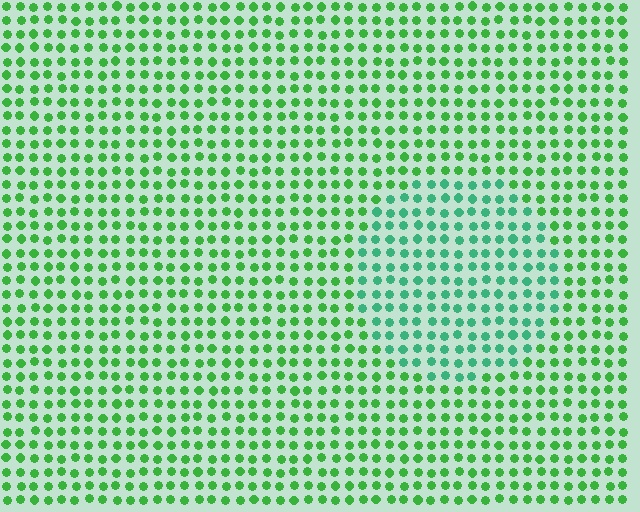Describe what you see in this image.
The image is filled with small green elements in a uniform arrangement. A circle-shaped region is visible where the elements are tinted to a slightly different hue, forming a subtle color boundary.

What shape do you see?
I see a circle.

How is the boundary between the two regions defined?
The boundary is defined purely by a slight shift in hue (about 32 degrees). Spacing, size, and orientation are identical on both sides.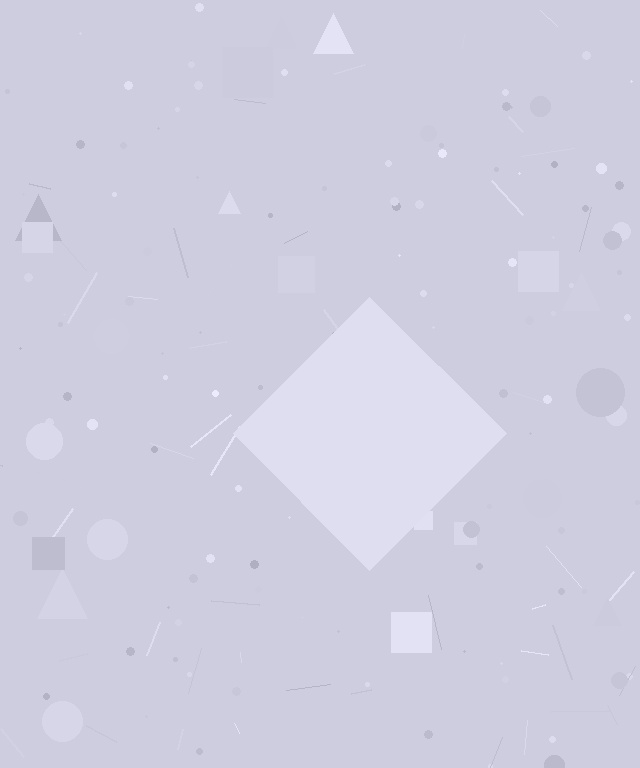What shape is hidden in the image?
A diamond is hidden in the image.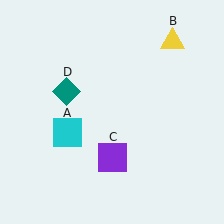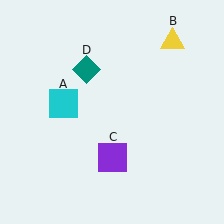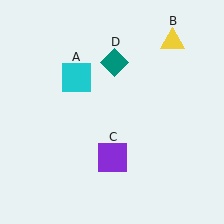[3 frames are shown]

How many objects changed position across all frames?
2 objects changed position: cyan square (object A), teal diamond (object D).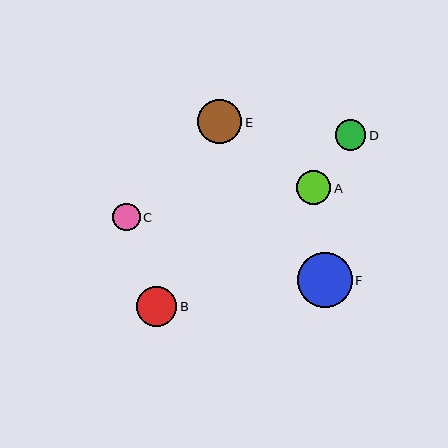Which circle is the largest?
Circle F is the largest with a size of approximately 55 pixels.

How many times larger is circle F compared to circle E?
Circle F is approximately 1.3 times the size of circle E.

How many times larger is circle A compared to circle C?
Circle A is approximately 1.2 times the size of circle C.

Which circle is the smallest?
Circle C is the smallest with a size of approximately 28 pixels.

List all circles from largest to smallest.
From largest to smallest: F, E, B, A, D, C.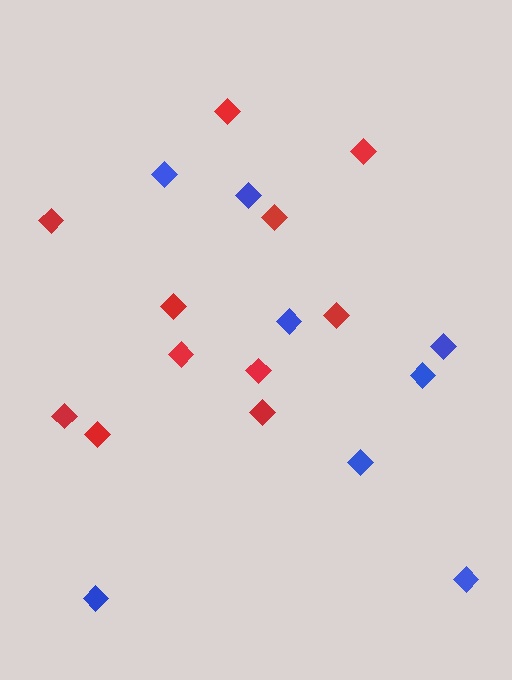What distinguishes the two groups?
There are 2 groups: one group of red diamonds (11) and one group of blue diamonds (8).